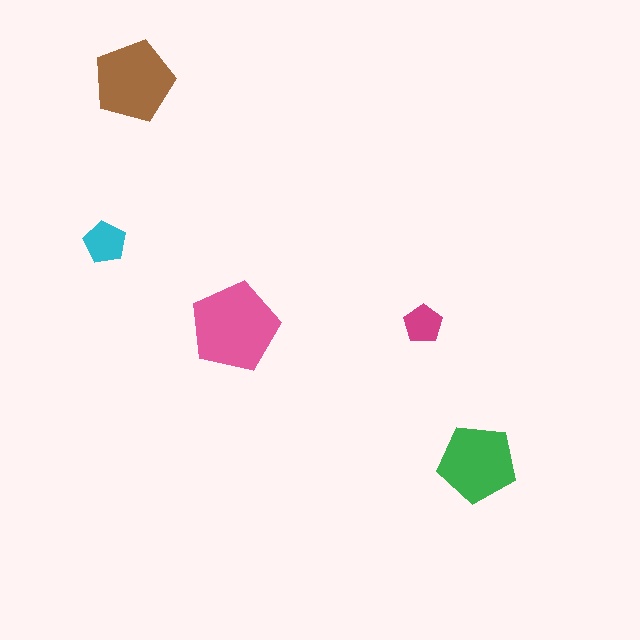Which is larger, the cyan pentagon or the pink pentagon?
The pink one.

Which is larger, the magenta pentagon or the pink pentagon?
The pink one.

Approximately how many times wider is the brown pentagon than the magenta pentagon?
About 2 times wider.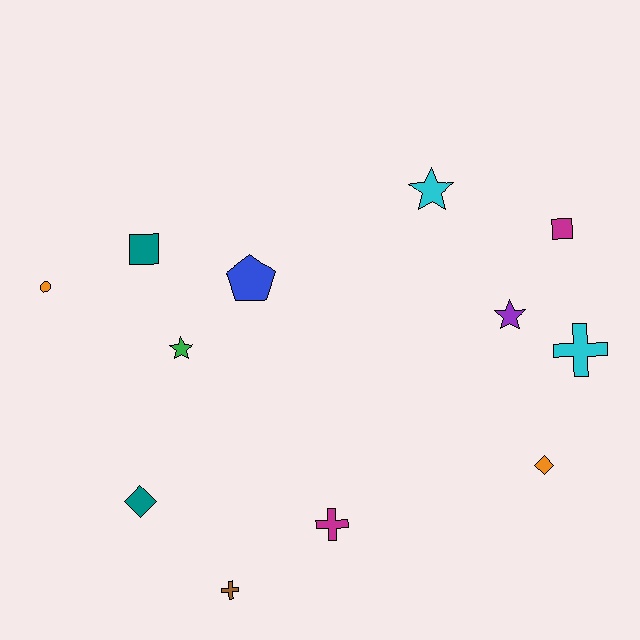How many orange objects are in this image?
There are 2 orange objects.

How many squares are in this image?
There are 2 squares.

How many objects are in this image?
There are 12 objects.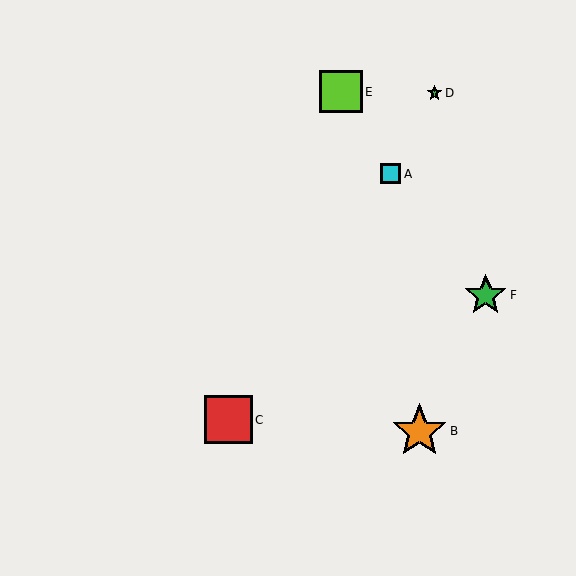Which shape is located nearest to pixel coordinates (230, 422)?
The red square (labeled C) at (228, 420) is nearest to that location.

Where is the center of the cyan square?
The center of the cyan square is at (391, 174).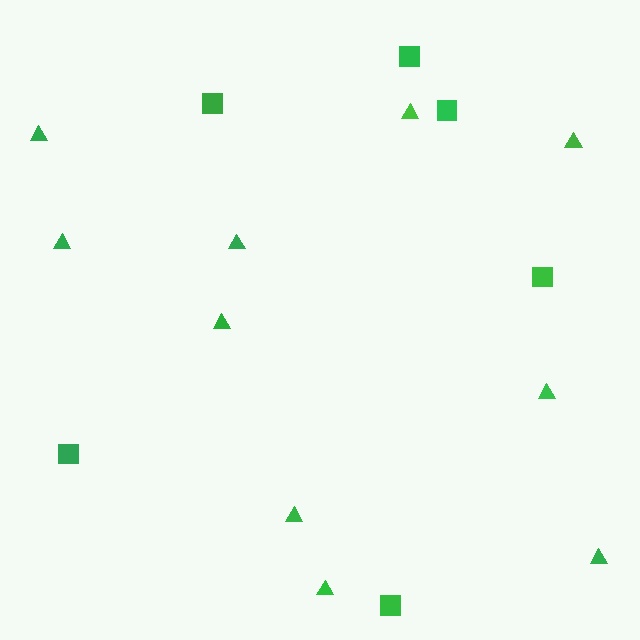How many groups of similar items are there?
There are 2 groups: one group of triangles (10) and one group of squares (6).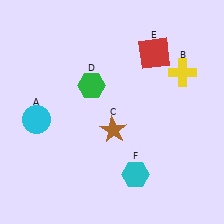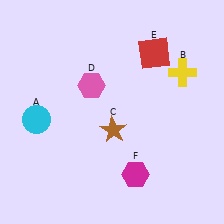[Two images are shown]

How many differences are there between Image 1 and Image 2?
There are 2 differences between the two images.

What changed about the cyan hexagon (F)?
In Image 1, F is cyan. In Image 2, it changed to magenta.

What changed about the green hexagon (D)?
In Image 1, D is green. In Image 2, it changed to pink.